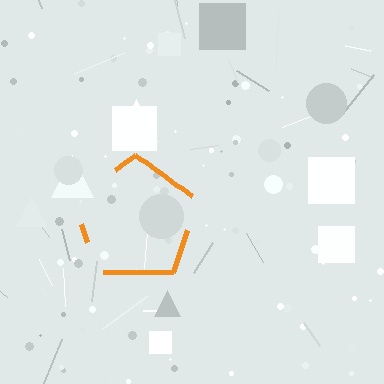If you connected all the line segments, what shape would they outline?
They would outline a pentagon.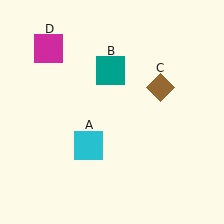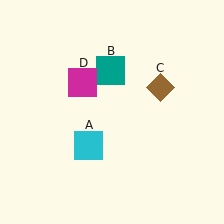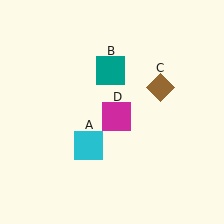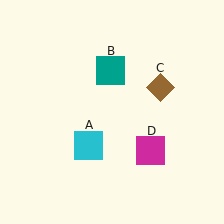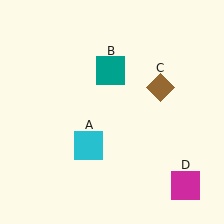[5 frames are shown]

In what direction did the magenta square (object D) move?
The magenta square (object D) moved down and to the right.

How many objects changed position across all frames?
1 object changed position: magenta square (object D).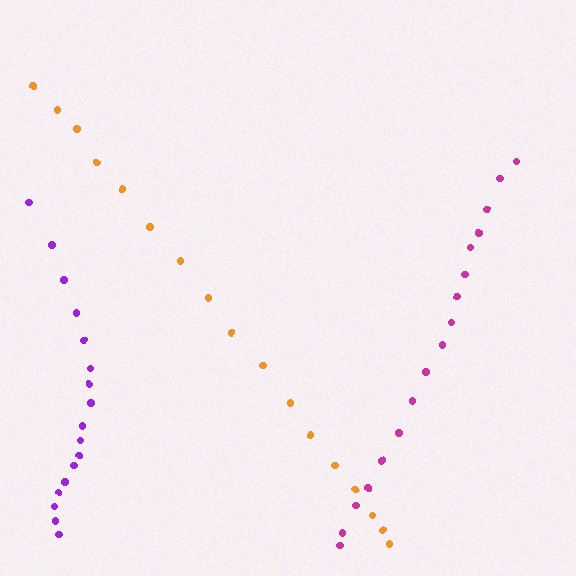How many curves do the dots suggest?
There are 3 distinct paths.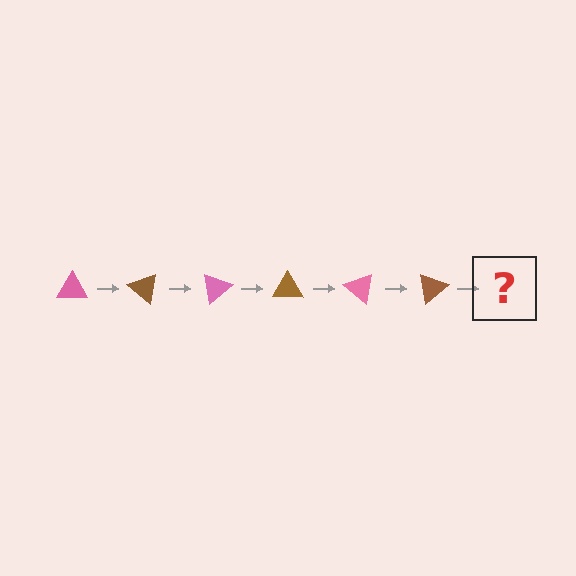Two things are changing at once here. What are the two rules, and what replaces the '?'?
The two rules are that it rotates 40 degrees each step and the color cycles through pink and brown. The '?' should be a pink triangle, rotated 240 degrees from the start.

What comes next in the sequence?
The next element should be a pink triangle, rotated 240 degrees from the start.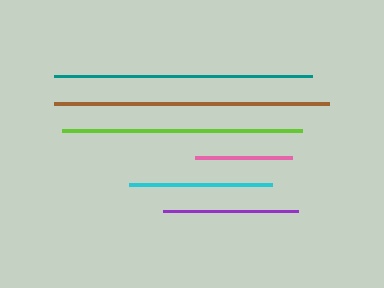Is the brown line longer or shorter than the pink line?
The brown line is longer than the pink line.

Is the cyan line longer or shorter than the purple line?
The cyan line is longer than the purple line.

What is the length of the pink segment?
The pink segment is approximately 98 pixels long.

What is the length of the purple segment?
The purple segment is approximately 135 pixels long.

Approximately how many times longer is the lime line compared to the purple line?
The lime line is approximately 1.8 times the length of the purple line.